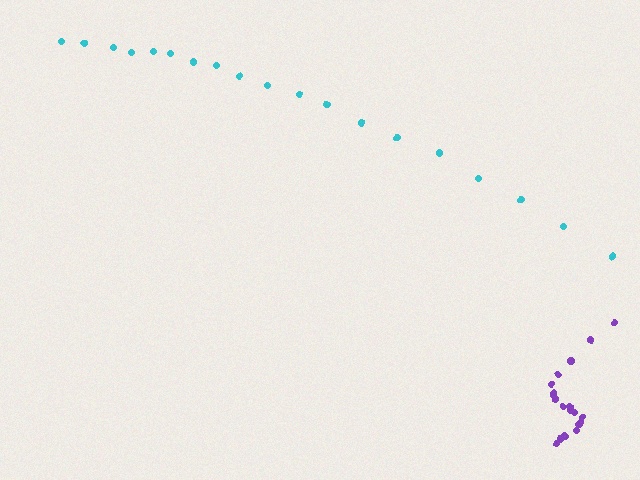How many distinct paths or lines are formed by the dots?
There are 2 distinct paths.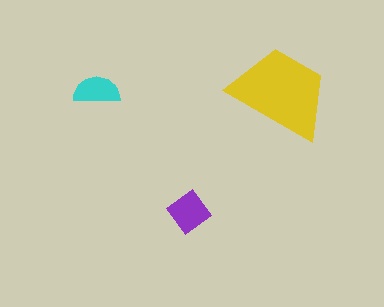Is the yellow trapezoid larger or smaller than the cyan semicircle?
Larger.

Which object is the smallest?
The cyan semicircle.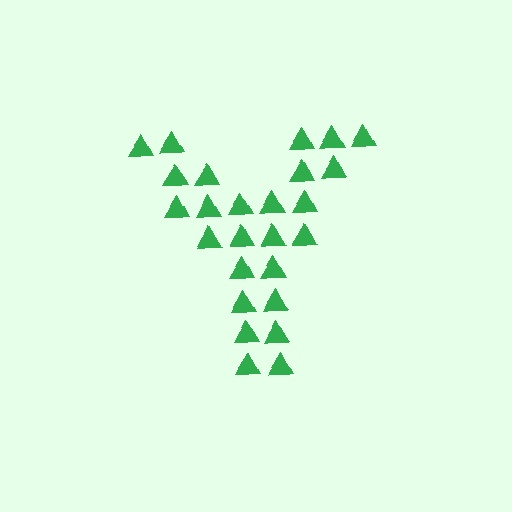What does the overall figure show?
The overall figure shows the letter Y.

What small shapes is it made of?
It is made of small triangles.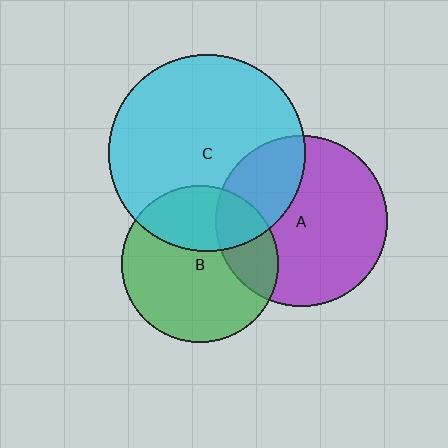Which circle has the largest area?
Circle C (cyan).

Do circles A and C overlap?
Yes.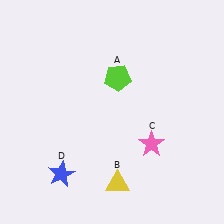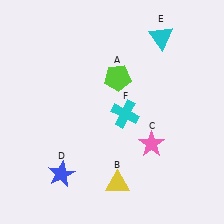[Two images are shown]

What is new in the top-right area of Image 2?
A cyan triangle (E) was added in the top-right area of Image 2.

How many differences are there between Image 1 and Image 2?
There are 2 differences between the two images.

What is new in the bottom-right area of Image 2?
A cyan cross (F) was added in the bottom-right area of Image 2.